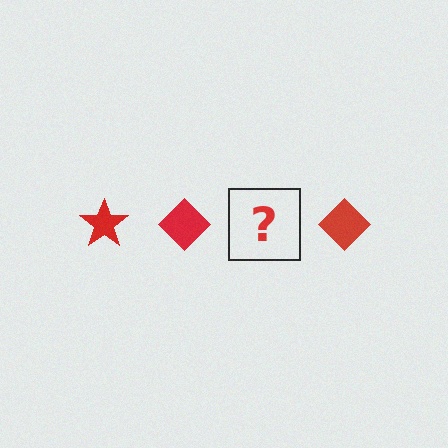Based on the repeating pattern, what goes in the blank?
The blank should be a red star.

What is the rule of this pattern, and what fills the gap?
The rule is that the pattern cycles through star, diamond shapes in red. The gap should be filled with a red star.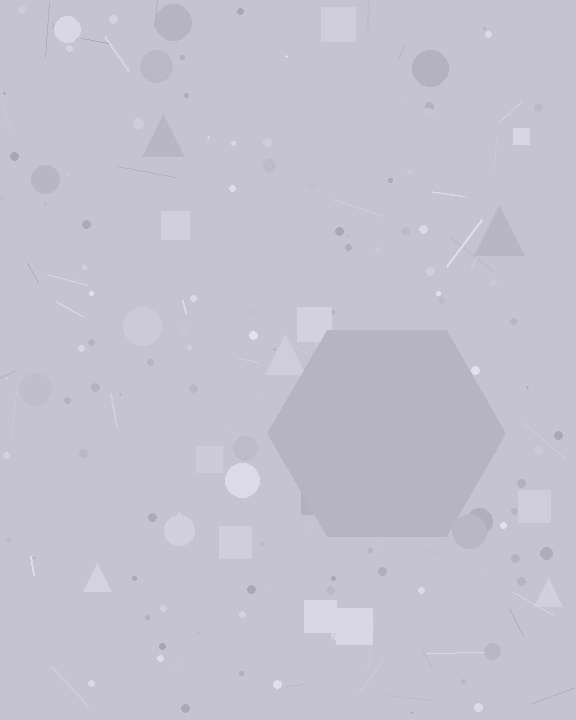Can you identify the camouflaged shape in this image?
The camouflaged shape is a hexagon.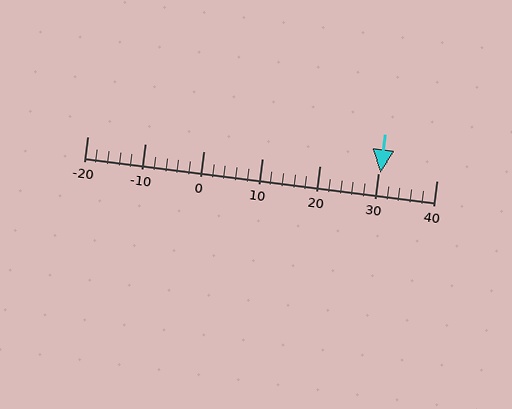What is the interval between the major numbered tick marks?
The major tick marks are spaced 10 units apart.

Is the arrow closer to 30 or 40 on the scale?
The arrow is closer to 30.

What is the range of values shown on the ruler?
The ruler shows values from -20 to 40.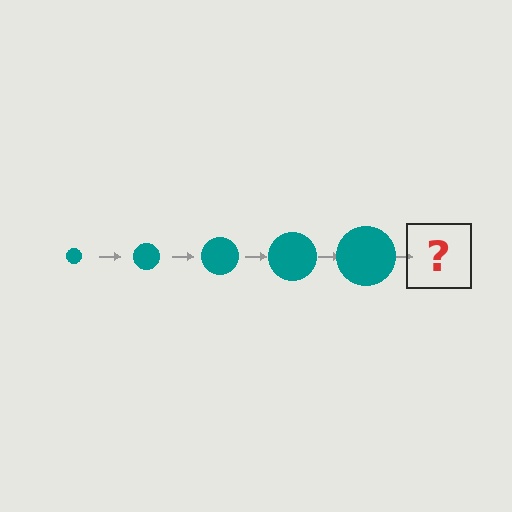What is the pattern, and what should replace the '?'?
The pattern is that the circle gets progressively larger each step. The '?' should be a teal circle, larger than the previous one.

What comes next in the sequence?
The next element should be a teal circle, larger than the previous one.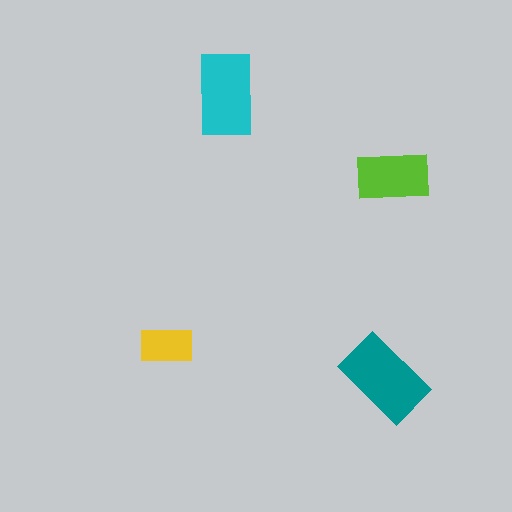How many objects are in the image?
There are 4 objects in the image.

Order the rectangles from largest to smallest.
the teal one, the cyan one, the lime one, the yellow one.